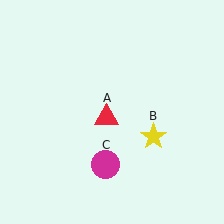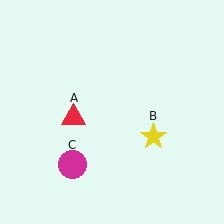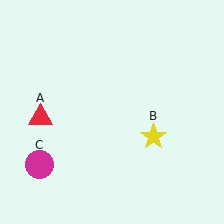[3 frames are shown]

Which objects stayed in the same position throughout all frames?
Yellow star (object B) remained stationary.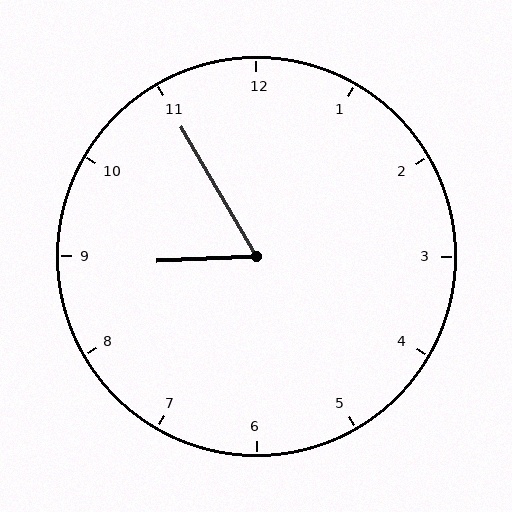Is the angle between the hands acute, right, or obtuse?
It is acute.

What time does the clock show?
8:55.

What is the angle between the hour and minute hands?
Approximately 62 degrees.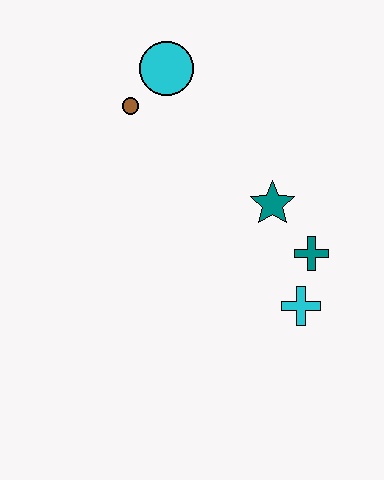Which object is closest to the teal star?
The teal cross is closest to the teal star.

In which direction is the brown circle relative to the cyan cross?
The brown circle is above the cyan cross.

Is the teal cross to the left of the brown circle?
No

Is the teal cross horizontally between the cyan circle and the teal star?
No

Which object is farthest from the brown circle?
The cyan cross is farthest from the brown circle.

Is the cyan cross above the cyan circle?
No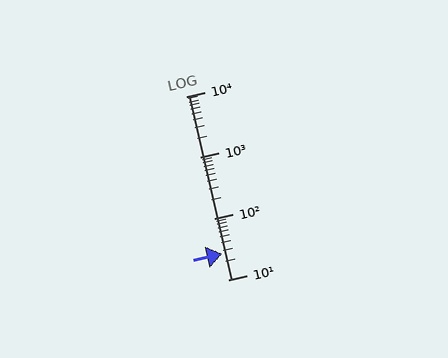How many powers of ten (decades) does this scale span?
The scale spans 3 decades, from 10 to 10000.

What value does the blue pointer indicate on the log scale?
The pointer indicates approximately 26.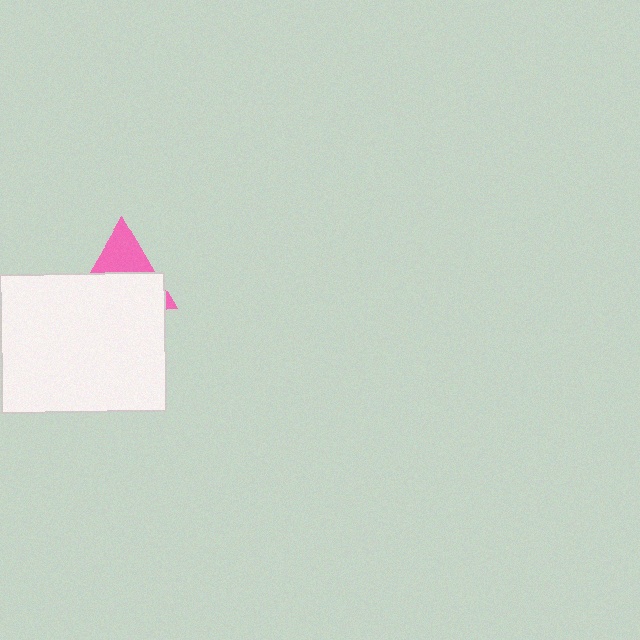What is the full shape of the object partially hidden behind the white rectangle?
The partially hidden object is a pink triangle.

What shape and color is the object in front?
The object in front is a white rectangle.